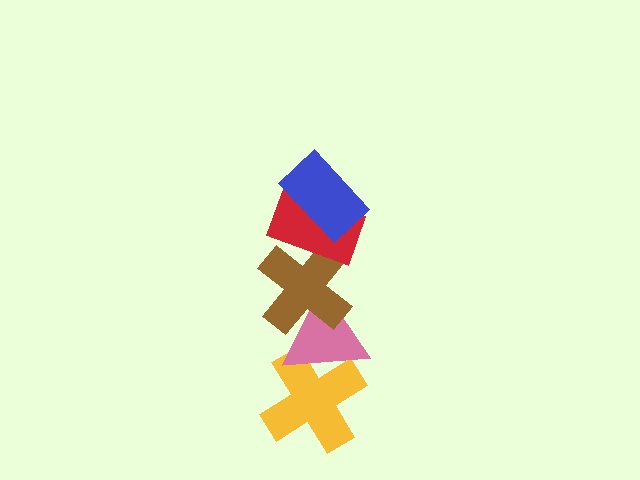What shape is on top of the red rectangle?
The blue rectangle is on top of the red rectangle.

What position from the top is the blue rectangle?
The blue rectangle is 1st from the top.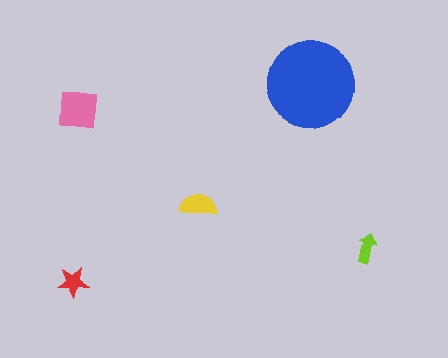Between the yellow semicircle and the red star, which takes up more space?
The yellow semicircle.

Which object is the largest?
The blue circle.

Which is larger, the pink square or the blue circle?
The blue circle.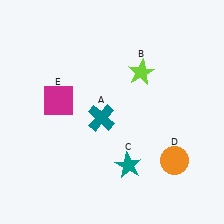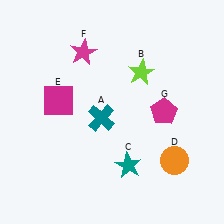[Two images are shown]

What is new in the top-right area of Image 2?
A magenta pentagon (G) was added in the top-right area of Image 2.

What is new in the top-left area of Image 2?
A magenta star (F) was added in the top-left area of Image 2.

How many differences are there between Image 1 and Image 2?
There are 2 differences between the two images.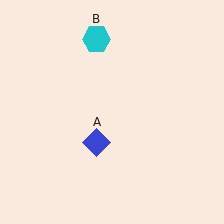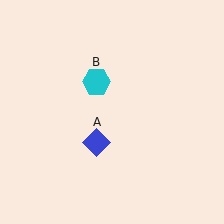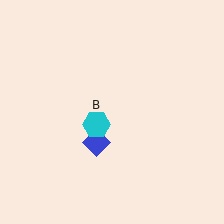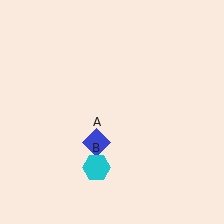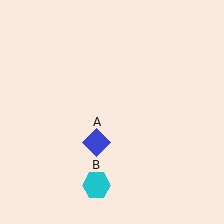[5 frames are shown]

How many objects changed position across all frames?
1 object changed position: cyan hexagon (object B).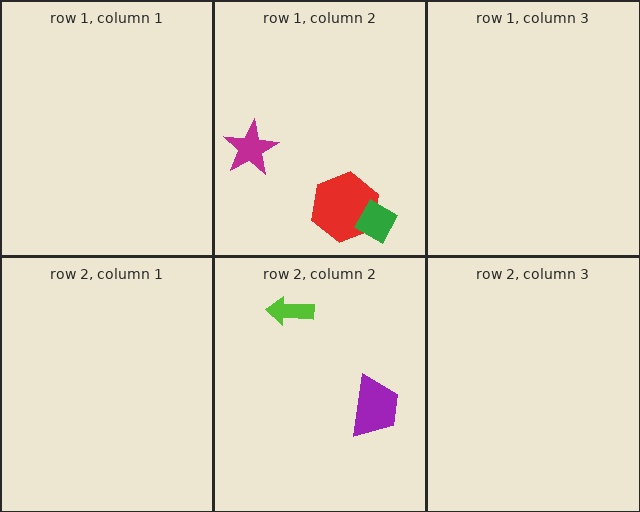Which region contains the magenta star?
The row 1, column 2 region.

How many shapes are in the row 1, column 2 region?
3.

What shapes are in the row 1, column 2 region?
The red hexagon, the green diamond, the magenta star.